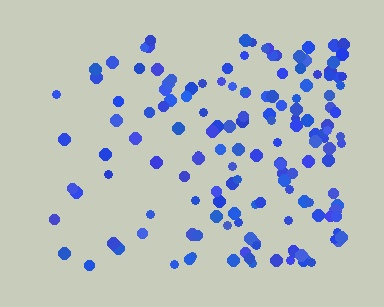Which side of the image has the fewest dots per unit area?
The left.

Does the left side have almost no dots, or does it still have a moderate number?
Still a moderate number, just noticeably fewer than the right.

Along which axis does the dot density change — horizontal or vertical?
Horizontal.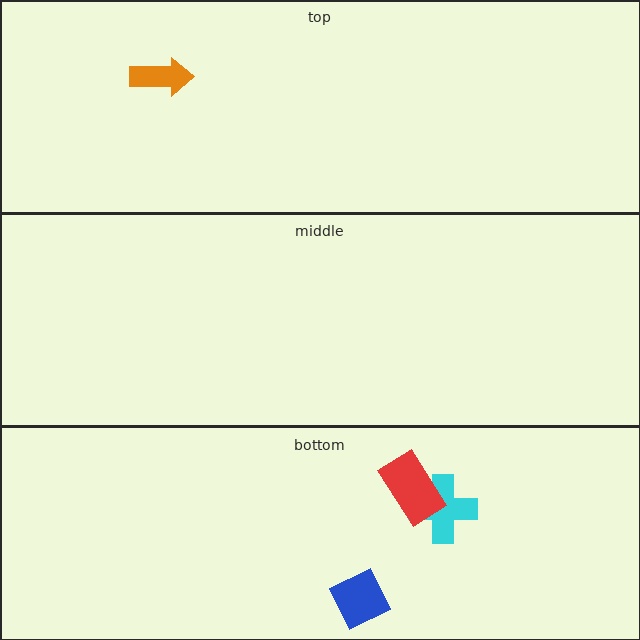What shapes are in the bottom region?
The blue diamond, the cyan cross, the red rectangle.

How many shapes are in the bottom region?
3.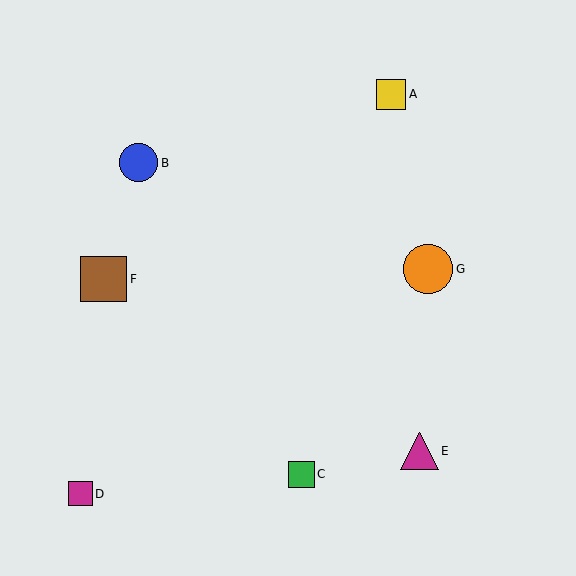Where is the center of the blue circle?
The center of the blue circle is at (139, 163).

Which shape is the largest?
The orange circle (labeled G) is the largest.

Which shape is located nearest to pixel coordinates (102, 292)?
The brown square (labeled F) at (104, 279) is nearest to that location.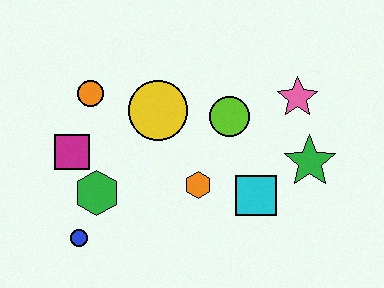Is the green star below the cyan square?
No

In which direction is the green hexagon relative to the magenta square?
The green hexagon is below the magenta square.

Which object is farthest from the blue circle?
The pink star is farthest from the blue circle.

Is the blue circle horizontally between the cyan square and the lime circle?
No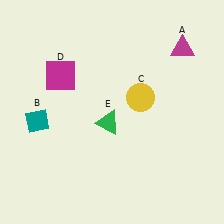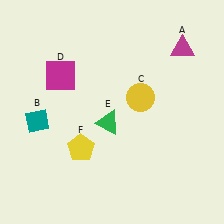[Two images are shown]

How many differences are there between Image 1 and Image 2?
There is 1 difference between the two images.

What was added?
A yellow pentagon (F) was added in Image 2.